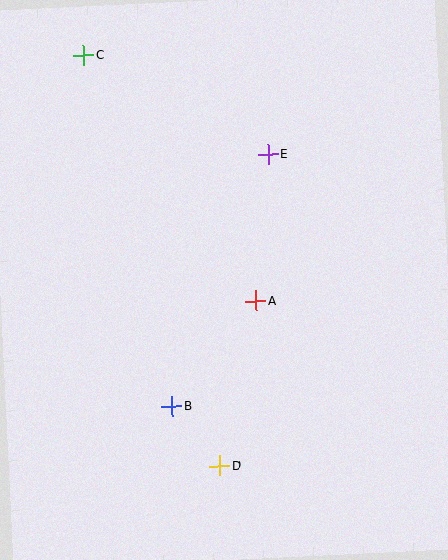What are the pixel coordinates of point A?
Point A is at (256, 301).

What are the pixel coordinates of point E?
Point E is at (268, 154).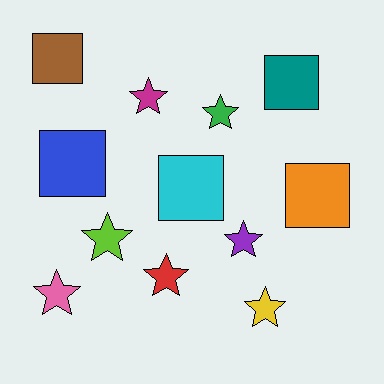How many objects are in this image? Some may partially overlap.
There are 12 objects.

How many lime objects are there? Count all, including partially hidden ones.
There is 1 lime object.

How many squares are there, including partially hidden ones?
There are 5 squares.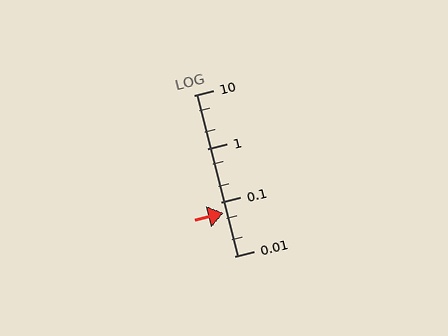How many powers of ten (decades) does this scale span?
The scale spans 3 decades, from 0.01 to 10.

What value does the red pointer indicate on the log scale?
The pointer indicates approximately 0.063.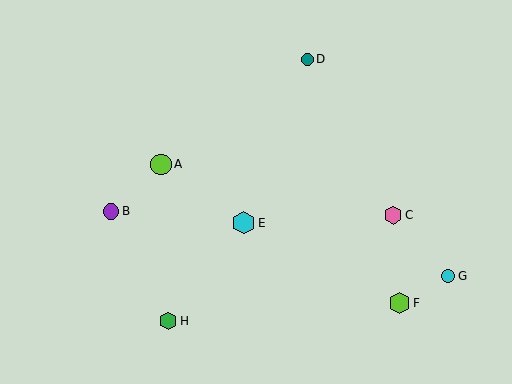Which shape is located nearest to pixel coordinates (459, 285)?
The cyan circle (labeled G) at (448, 276) is nearest to that location.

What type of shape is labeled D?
Shape D is a teal circle.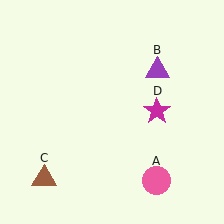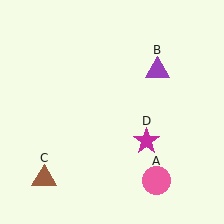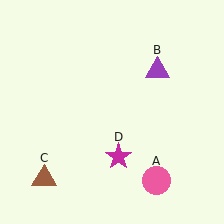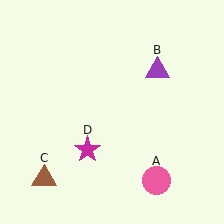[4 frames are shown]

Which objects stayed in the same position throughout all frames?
Pink circle (object A) and purple triangle (object B) and brown triangle (object C) remained stationary.